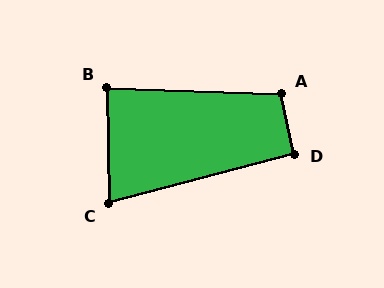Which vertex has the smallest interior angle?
C, at approximately 76 degrees.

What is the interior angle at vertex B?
Approximately 87 degrees (approximately right).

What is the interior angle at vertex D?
Approximately 93 degrees (approximately right).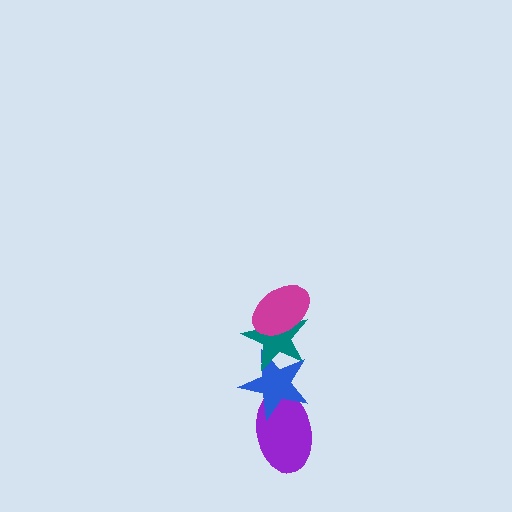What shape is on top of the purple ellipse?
The blue star is on top of the purple ellipse.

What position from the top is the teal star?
The teal star is 2nd from the top.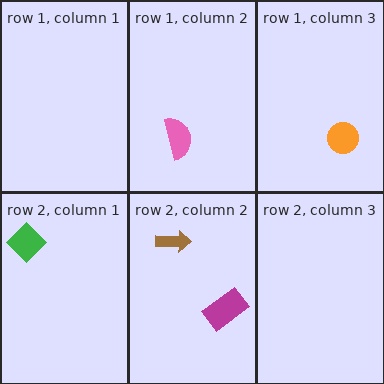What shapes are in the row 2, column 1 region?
The green diamond.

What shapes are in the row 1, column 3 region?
The orange circle.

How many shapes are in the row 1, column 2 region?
1.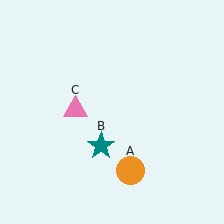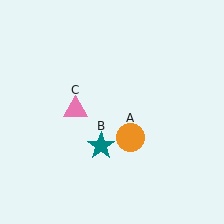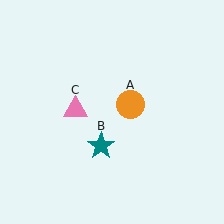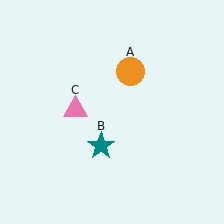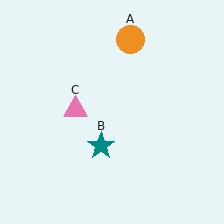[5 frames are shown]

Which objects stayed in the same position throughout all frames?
Teal star (object B) and pink triangle (object C) remained stationary.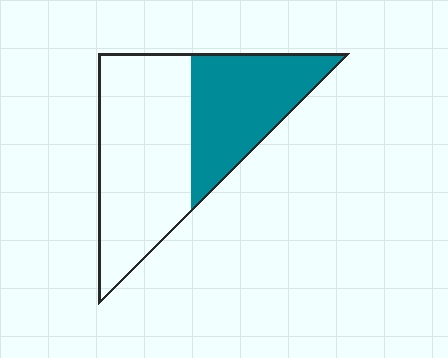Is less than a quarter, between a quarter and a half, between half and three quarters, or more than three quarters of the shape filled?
Between a quarter and a half.